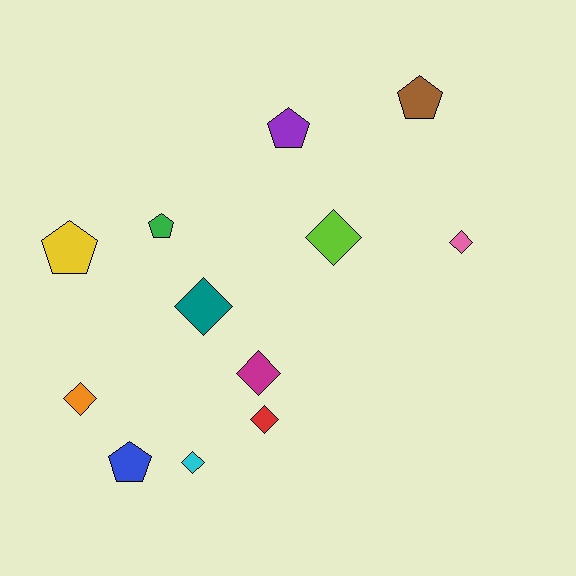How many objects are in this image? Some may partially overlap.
There are 12 objects.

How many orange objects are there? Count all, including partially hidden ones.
There is 1 orange object.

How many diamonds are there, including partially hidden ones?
There are 7 diamonds.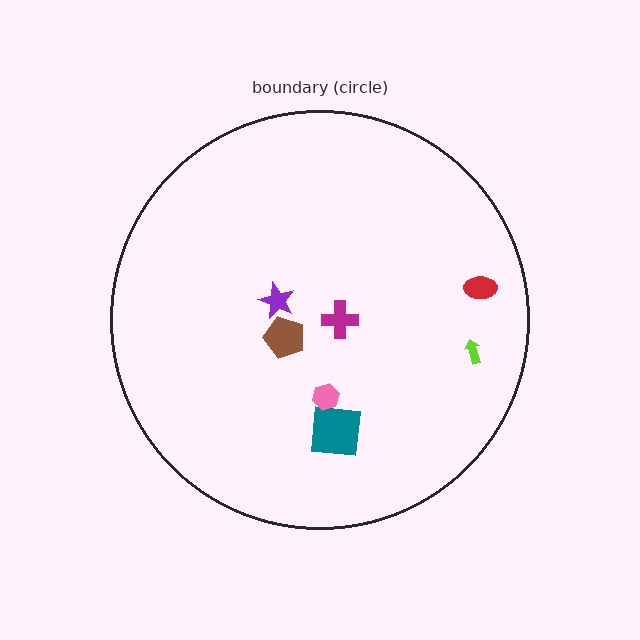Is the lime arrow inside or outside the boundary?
Inside.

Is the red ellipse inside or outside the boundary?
Inside.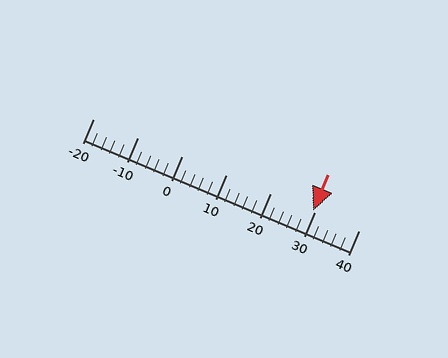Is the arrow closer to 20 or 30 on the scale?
The arrow is closer to 30.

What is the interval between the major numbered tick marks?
The major tick marks are spaced 10 units apart.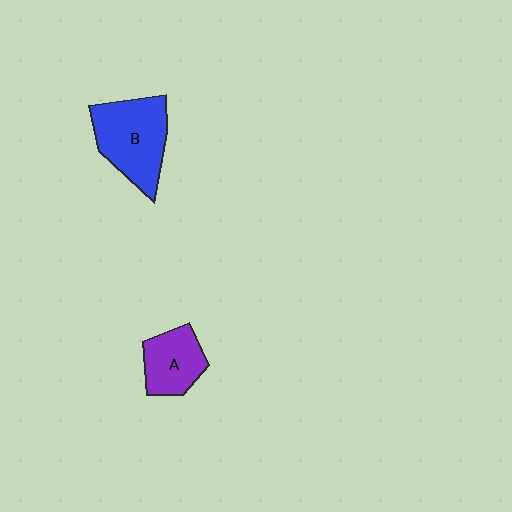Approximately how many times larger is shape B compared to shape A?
Approximately 1.5 times.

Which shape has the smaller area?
Shape A (purple).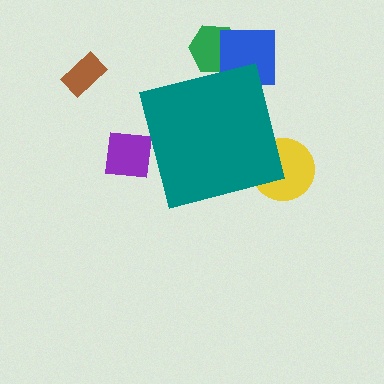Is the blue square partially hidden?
Yes, the blue square is partially hidden behind the teal square.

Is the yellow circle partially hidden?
Yes, the yellow circle is partially hidden behind the teal square.